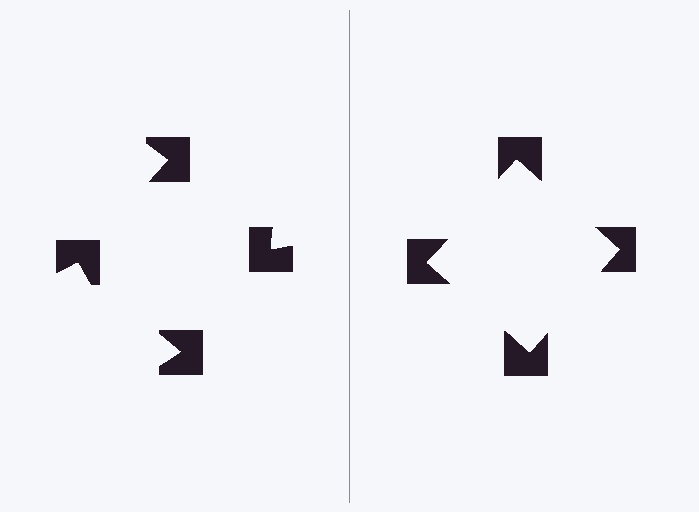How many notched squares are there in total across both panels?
8 — 4 on each side.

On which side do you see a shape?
An illusory square appears on the right side. On the left side the wedge cuts are rotated, so no coherent shape forms.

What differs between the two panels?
The notched squares are positioned identically on both sides; only the wedge orientations differ. On the right they align to a square; on the left they are misaligned.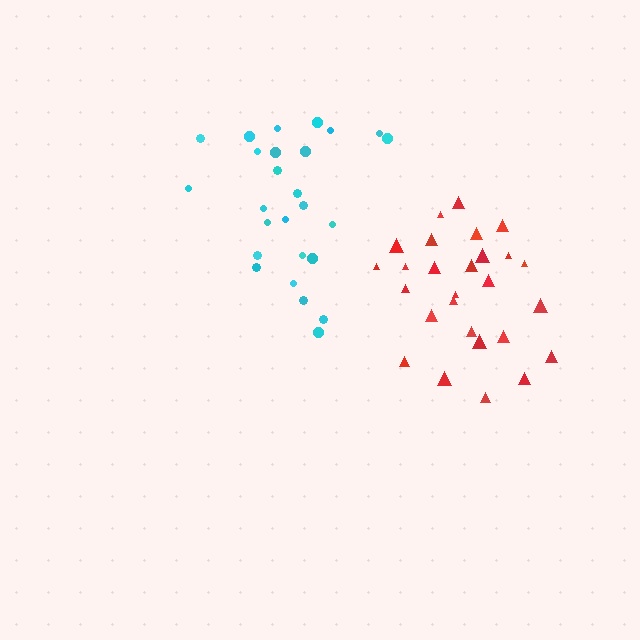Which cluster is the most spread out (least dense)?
Cyan.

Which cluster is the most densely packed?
Red.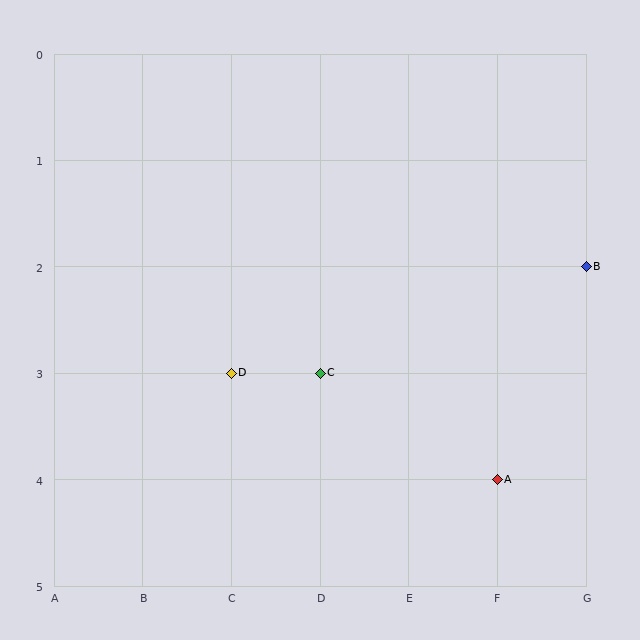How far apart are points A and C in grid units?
Points A and C are 2 columns and 1 row apart (about 2.2 grid units diagonally).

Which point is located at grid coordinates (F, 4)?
Point A is at (F, 4).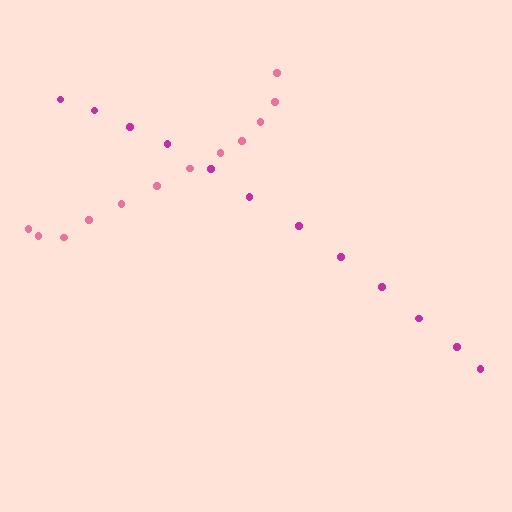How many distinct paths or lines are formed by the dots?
There are 2 distinct paths.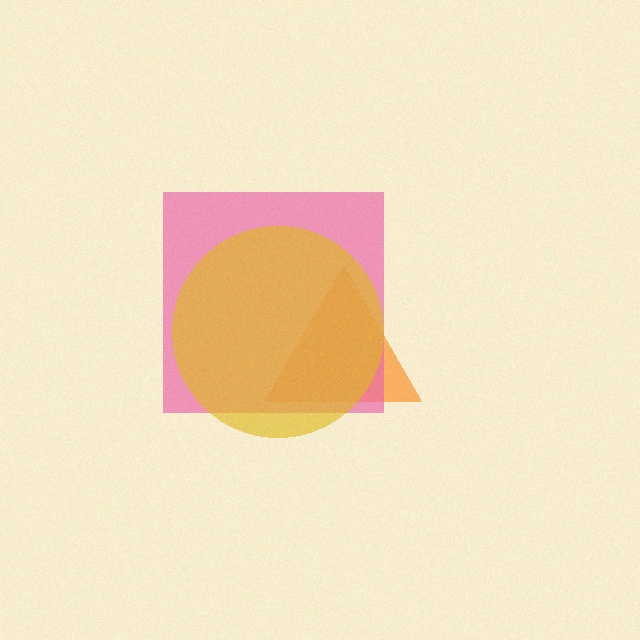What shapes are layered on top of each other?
The layered shapes are: an orange triangle, a pink square, a yellow circle.